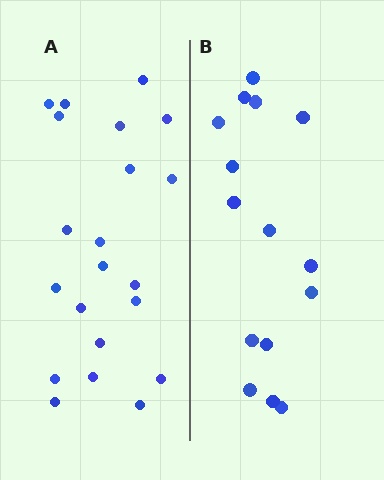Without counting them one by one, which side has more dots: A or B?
Region A (the left region) has more dots.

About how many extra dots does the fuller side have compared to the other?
Region A has about 6 more dots than region B.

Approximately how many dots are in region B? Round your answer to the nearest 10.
About 20 dots. (The exact count is 15, which rounds to 20.)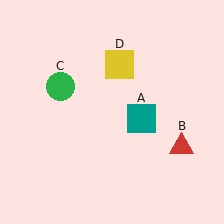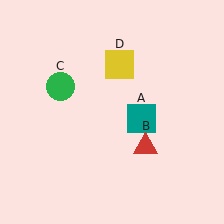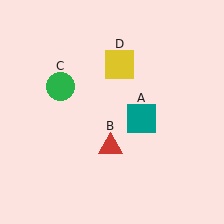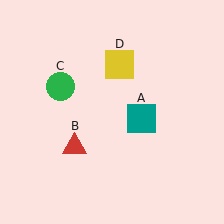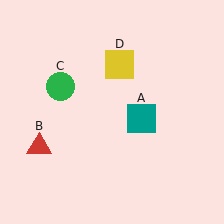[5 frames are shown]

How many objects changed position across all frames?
1 object changed position: red triangle (object B).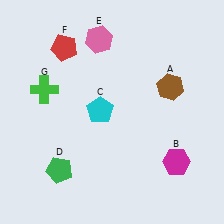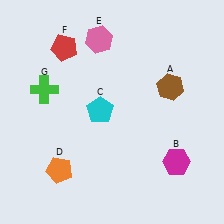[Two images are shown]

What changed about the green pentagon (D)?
In Image 1, D is green. In Image 2, it changed to orange.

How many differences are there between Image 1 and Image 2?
There is 1 difference between the two images.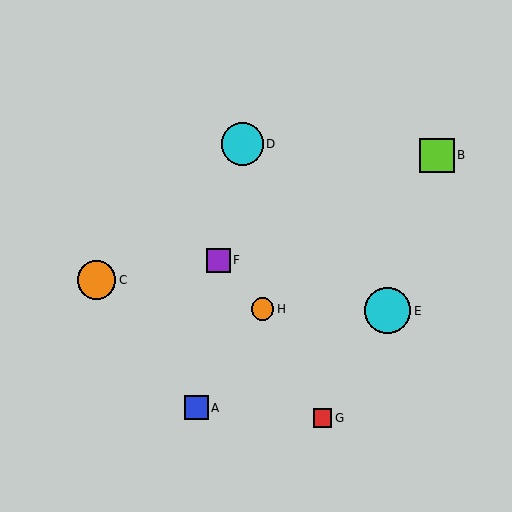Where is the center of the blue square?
The center of the blue square is at (196, 408).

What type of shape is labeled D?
Shape D is a cyan circle.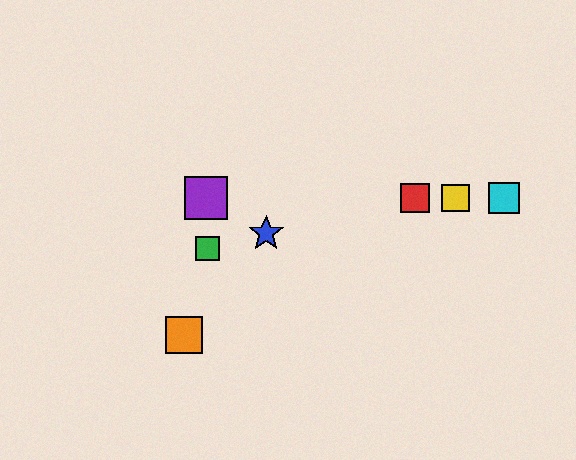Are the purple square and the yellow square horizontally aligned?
Yes, both are at y≈198.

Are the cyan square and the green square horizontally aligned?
No, the cyan square is at y≈198 and the green square is at y≈249.